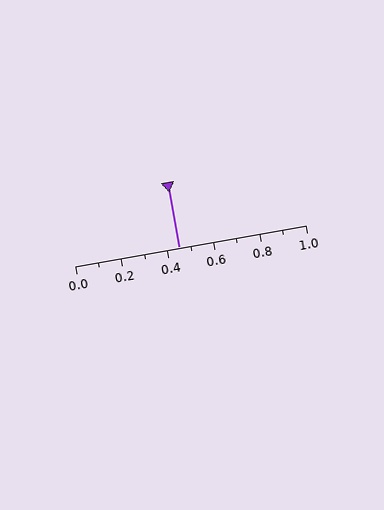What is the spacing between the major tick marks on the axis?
The major ticks are spaced 0.2 apart.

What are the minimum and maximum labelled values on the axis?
The axis runs from 0.0 to 1.0.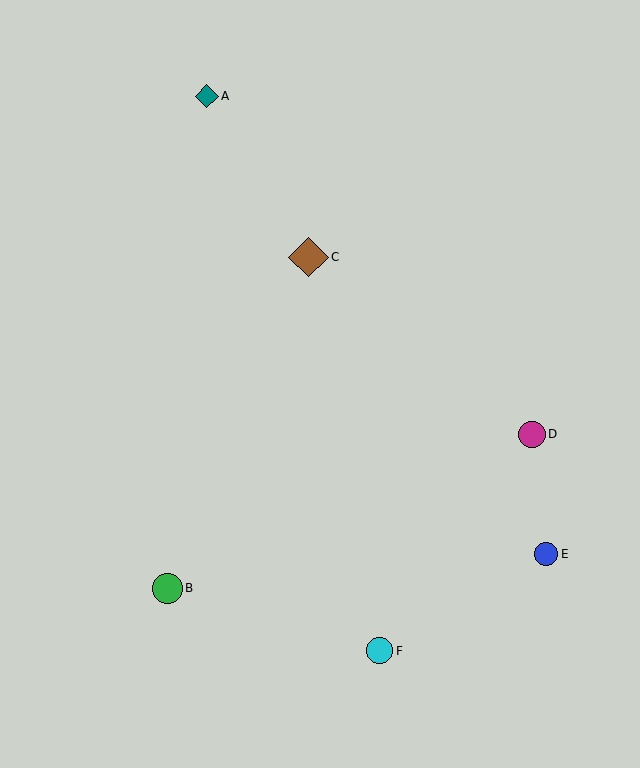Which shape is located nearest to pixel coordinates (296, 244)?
The brown diamond (labeled C) at (308, 257) is nearest to that location.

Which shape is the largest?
The brown diamond (labeled C) is the largest.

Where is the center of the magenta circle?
The center of the magenta circle is at (532, 434).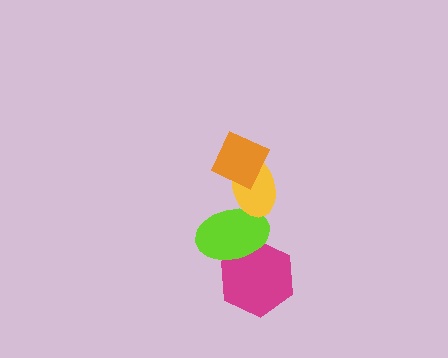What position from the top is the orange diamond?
The orange diamond is 1st from the top.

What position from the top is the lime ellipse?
The lime ellipse is 3rd from the top.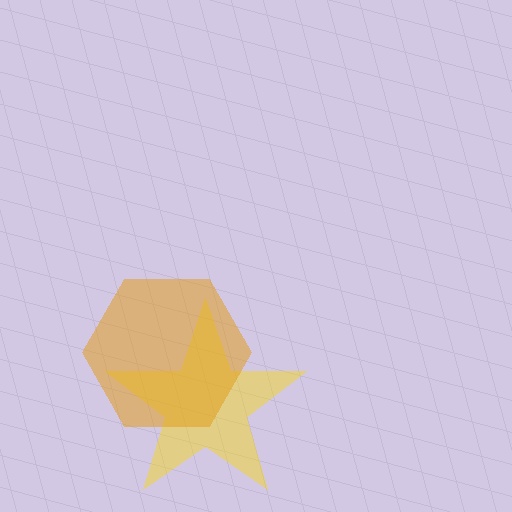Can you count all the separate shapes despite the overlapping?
Yes, there are 2 separate shapes.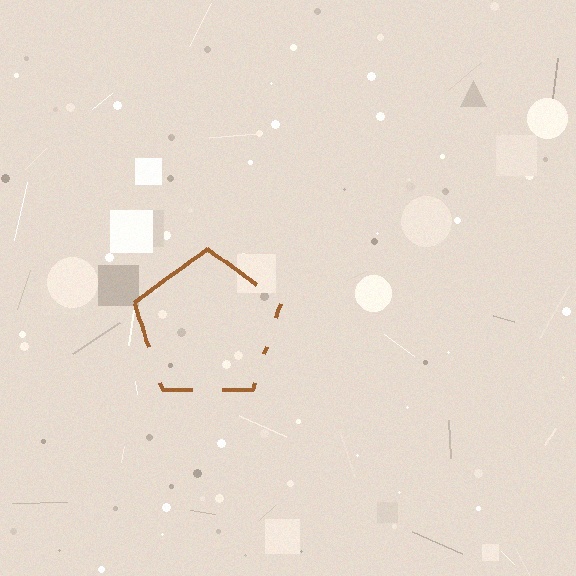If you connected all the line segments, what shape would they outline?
They would outline a pentagon.